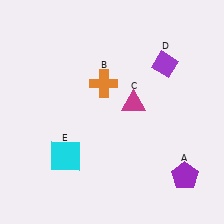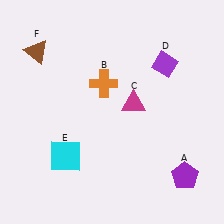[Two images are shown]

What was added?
A brown triangle (F) was added in Image 2.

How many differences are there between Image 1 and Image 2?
There is 1 difference between the two images.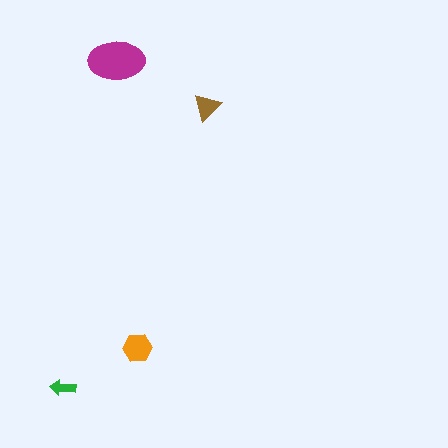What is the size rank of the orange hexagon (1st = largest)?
2nd.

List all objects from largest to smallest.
The magenta ellipse, the orange hexagon, the brown triangle, the green arrow.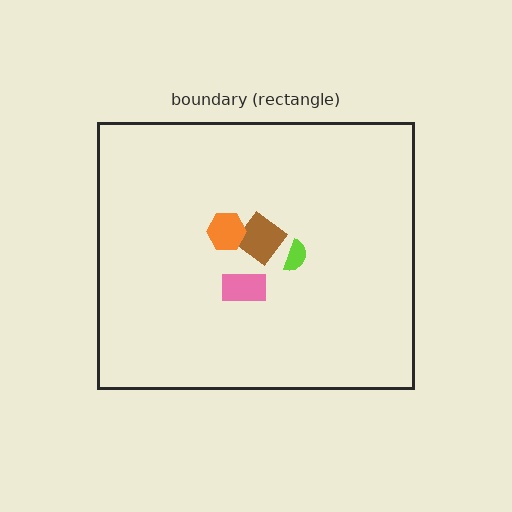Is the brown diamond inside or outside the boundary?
Inside.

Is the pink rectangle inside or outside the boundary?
Inside.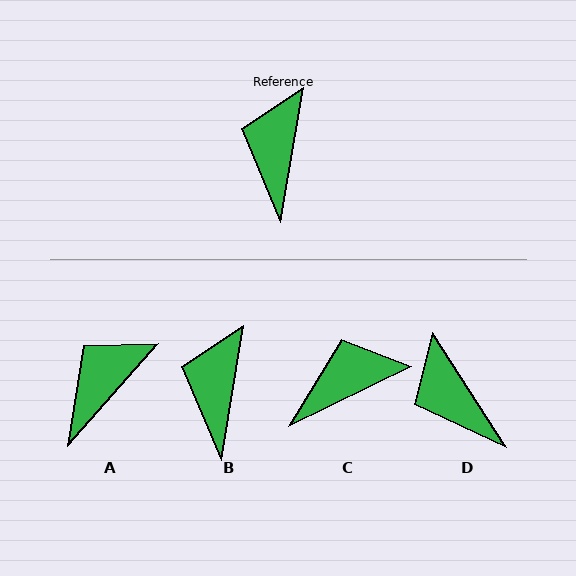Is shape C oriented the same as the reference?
No, it is off by about 55 degrees.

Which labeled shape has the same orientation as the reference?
B.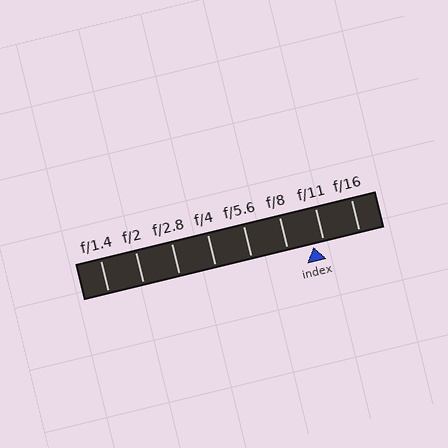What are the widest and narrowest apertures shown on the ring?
The widest aperture shown is f/1.4 and the narrowest is f/16.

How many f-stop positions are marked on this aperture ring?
There are 8 f-stop positions marked.